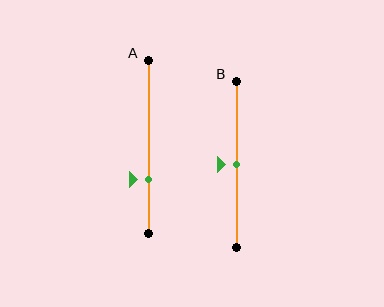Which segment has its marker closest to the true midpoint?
Segment B has its marker closest to the true midpoint.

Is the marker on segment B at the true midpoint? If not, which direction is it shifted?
Yes, the marker on segment B is at the true midpoint.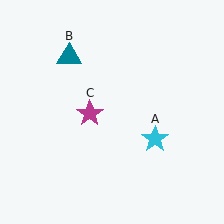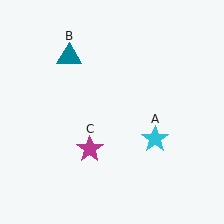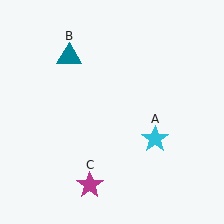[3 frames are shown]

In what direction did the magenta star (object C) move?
The magenta star (object C) moved down.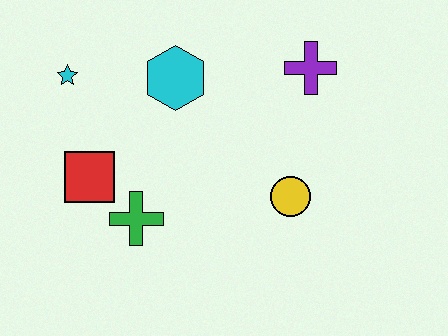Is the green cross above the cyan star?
No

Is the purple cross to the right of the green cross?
Yes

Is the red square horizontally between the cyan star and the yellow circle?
Yes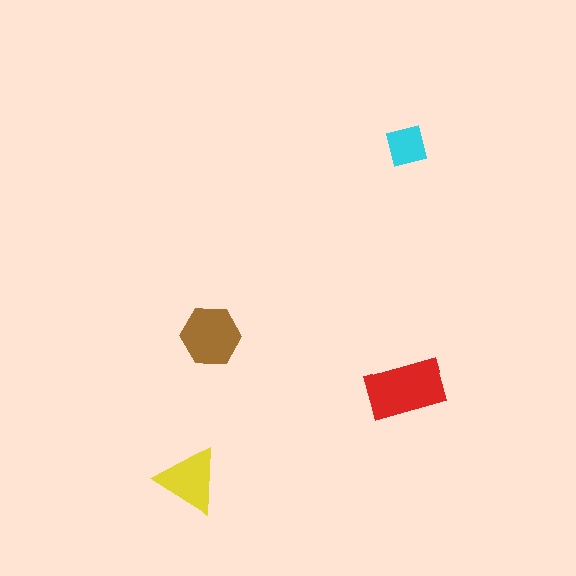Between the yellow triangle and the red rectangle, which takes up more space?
The red rectangle.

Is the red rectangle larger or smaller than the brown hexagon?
Larger.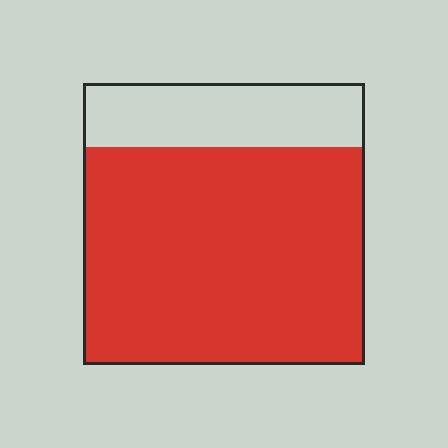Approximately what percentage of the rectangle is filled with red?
Approximately 75%.